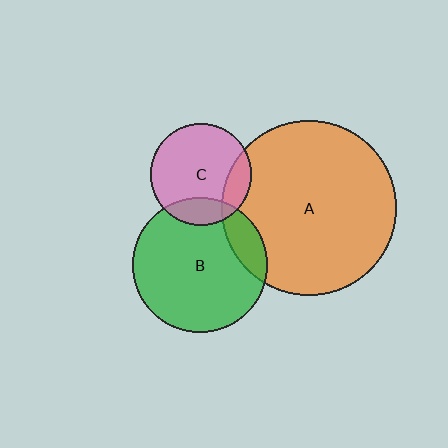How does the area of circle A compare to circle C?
Approximately 3.0 times.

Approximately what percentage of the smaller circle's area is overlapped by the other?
Approximately 15%.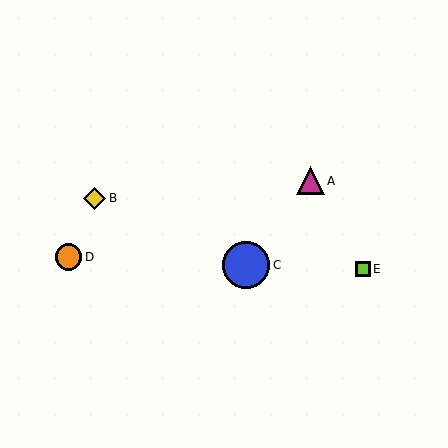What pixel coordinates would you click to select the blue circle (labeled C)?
Click at (246, 265) to select the blue circle C.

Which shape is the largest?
The blue circle (labeled C) is the largest.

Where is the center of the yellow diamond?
The center of the yellow diamond is at (95, 198).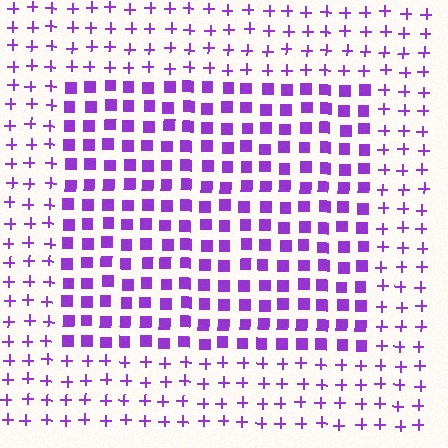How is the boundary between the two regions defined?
The boundary is defined by a change in element shape: squares inside vs. plus signs outside. All elements share the same color and spacing.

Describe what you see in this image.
The image is filled with small purple elements arranged in a uniform grid. A rectangle-shaped region contains squares, while the surrounding area contains plus signs. The boundary is defined purely by the change in element shape.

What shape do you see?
I see a rectangle.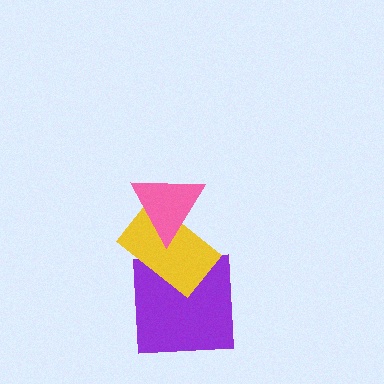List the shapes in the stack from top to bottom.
From top to bottom: the pink triangle, the yellow rectangle, the purple square.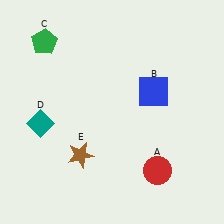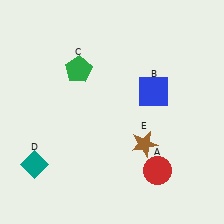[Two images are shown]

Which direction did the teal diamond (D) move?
The teal diamond (D) moved down.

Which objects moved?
The objects that moved are: the green pentagon (C), the teal diamond (D), the brown star (E).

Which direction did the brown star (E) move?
The brown star (E) moved right.